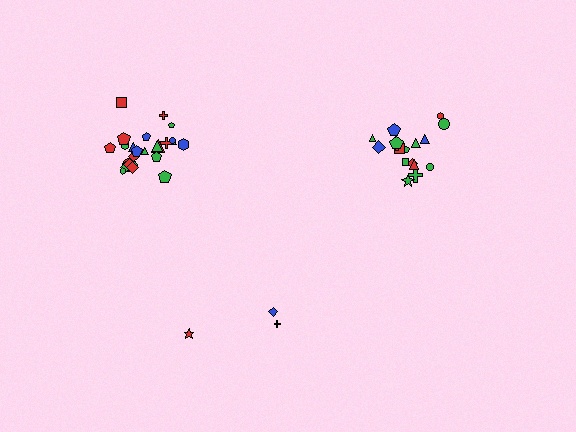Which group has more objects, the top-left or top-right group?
The top-left group.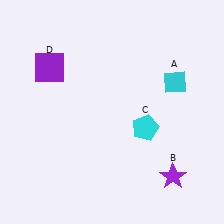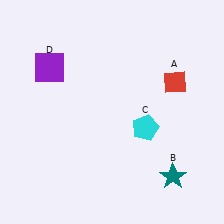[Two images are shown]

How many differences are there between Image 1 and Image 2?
There are 2 differences between the two images.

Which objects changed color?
A changed from cyan to red. B changed from purple to teal.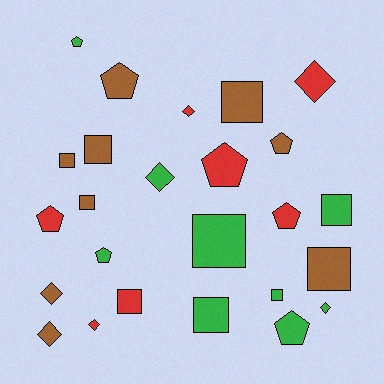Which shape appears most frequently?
Square, with 10 objects.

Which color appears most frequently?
Brown, with 9 objects.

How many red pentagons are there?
There are 3 red pentagons.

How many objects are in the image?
There are 25 objects.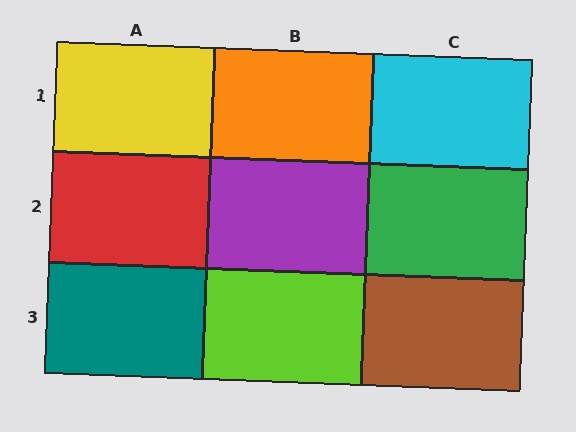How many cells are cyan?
1 cell is cyan.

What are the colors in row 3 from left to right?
Teal, lime, brown.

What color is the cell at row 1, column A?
Yellow.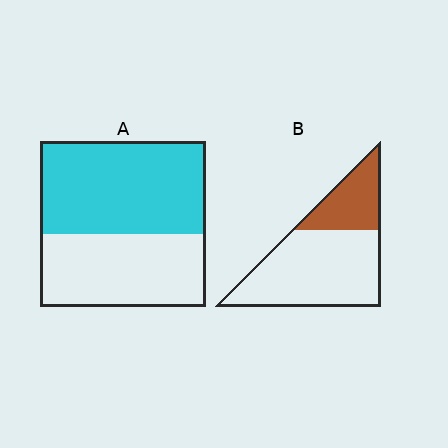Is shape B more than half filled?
No.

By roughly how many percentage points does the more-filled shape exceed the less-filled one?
By roughly 25 percentage points (A over B).